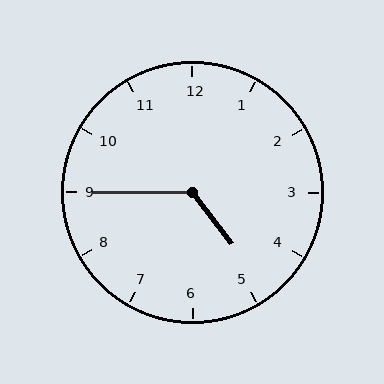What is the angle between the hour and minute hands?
Approximately 128 degrees.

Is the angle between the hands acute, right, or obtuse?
It is obtuse.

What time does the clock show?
4:45.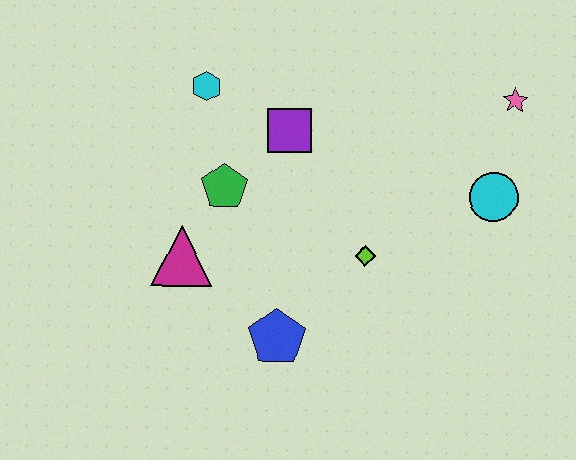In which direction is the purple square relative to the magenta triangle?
The purple square is above the magenta triangle.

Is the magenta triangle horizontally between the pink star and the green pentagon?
No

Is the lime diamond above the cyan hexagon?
No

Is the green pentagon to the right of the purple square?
No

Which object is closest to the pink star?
The cyan circle is closest to the pink star.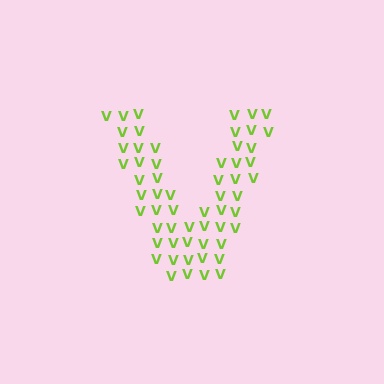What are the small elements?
The small elements are letter V's.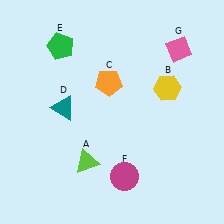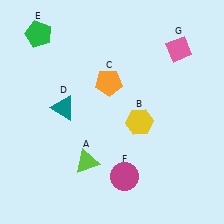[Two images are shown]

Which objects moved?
The objects that moved are: the yellow hexagon (B), the green pentagon (E).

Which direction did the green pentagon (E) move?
The green pentagon (E) moved left.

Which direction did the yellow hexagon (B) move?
The yellow hexagon (B) moved down.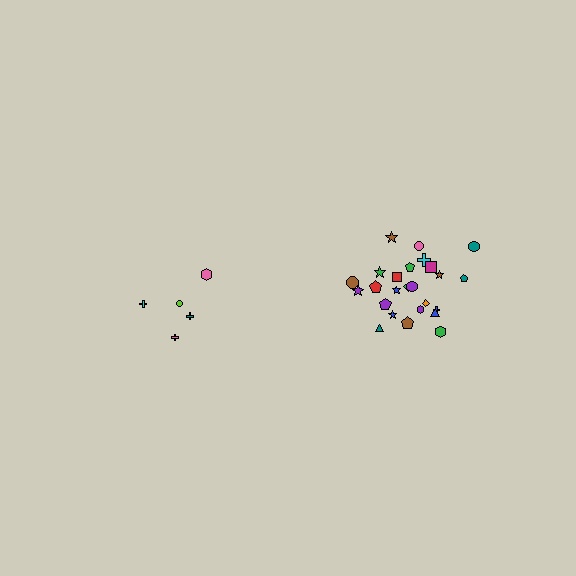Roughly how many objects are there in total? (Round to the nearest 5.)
Roughly 30 objects in total.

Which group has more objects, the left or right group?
The right group.